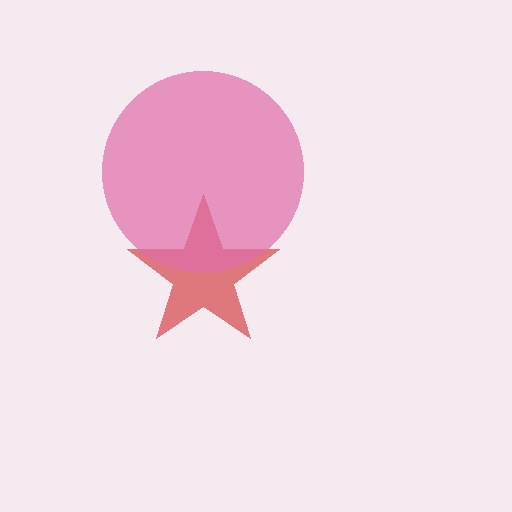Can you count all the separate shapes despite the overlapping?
Yes, there are 2 separate shapes.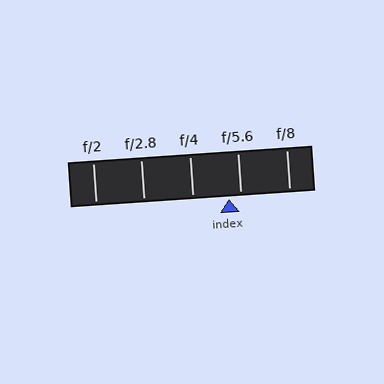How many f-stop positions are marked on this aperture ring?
There are 5 f-stop positions marked.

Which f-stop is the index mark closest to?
The index mark is closest to f/5.6.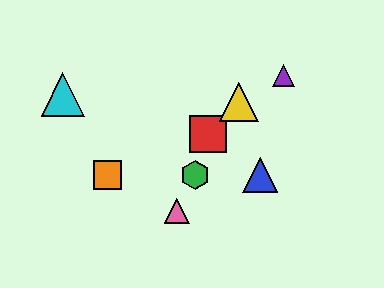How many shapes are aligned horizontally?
3 shapes (the blue triangle, the green hexagon, the orange square) are aligned horizontally.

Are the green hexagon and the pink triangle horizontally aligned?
No, the green hexagon is at y≈175 and the pink triangle is at y≈211.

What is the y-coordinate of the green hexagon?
The green hexagon is at y≈175.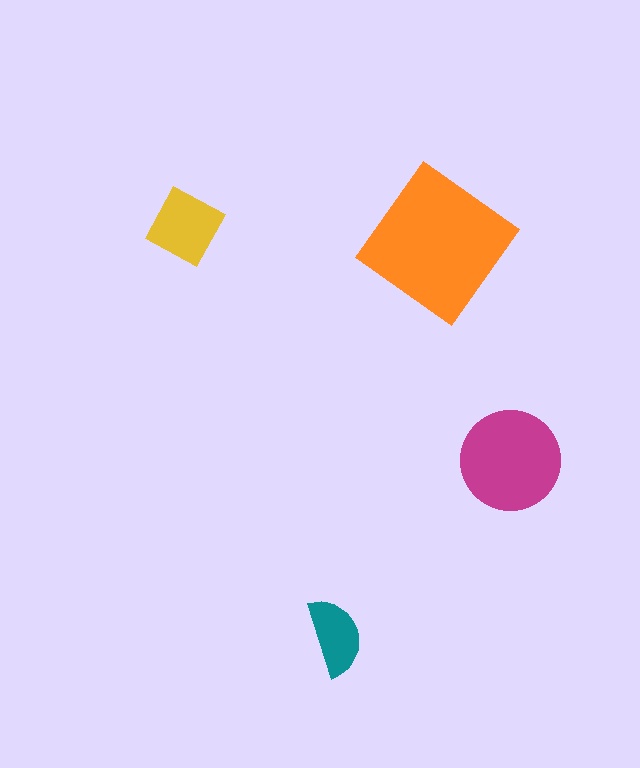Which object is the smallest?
The teal semicircle.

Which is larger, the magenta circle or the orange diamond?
The orange diamond.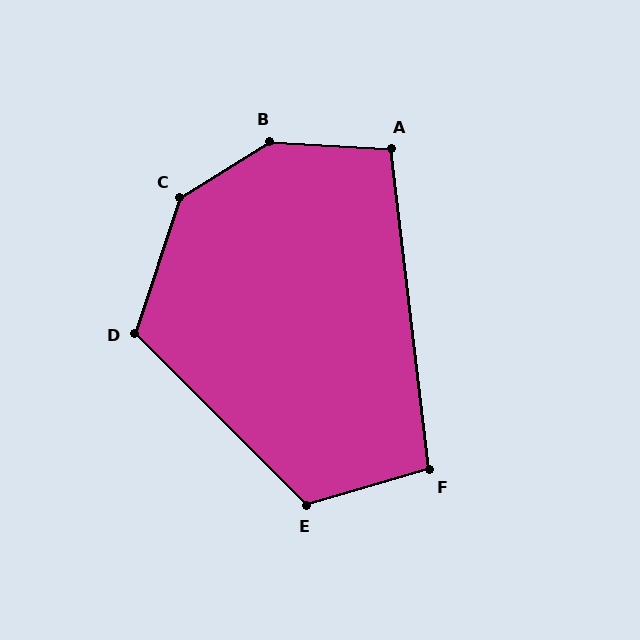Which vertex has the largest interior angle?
B, at approximately 144 degrees.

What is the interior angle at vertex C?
Approximately 141 degrees (obtuse).